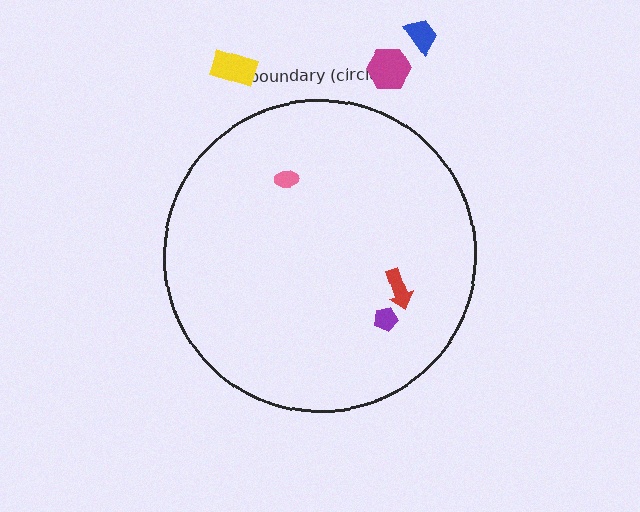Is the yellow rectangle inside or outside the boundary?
Outside.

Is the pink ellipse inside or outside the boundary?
Inside.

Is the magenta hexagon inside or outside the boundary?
Outside.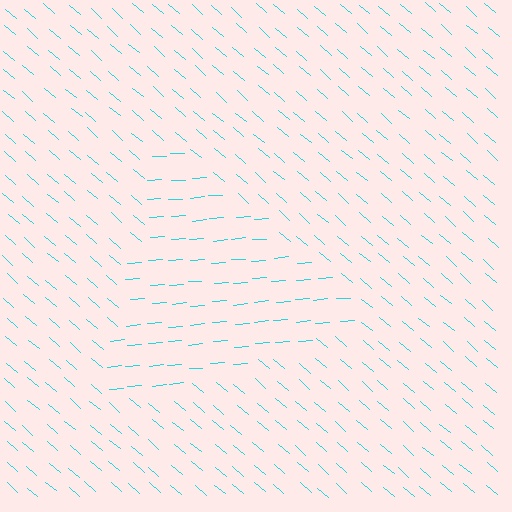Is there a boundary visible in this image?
Yes, there is a texture boundary formed by a change in line orientation.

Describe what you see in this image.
The image is filled with small cyan line segments. A triangle region in the image has lines oriented differently from the surrounding lines, creating a visible texture boundary.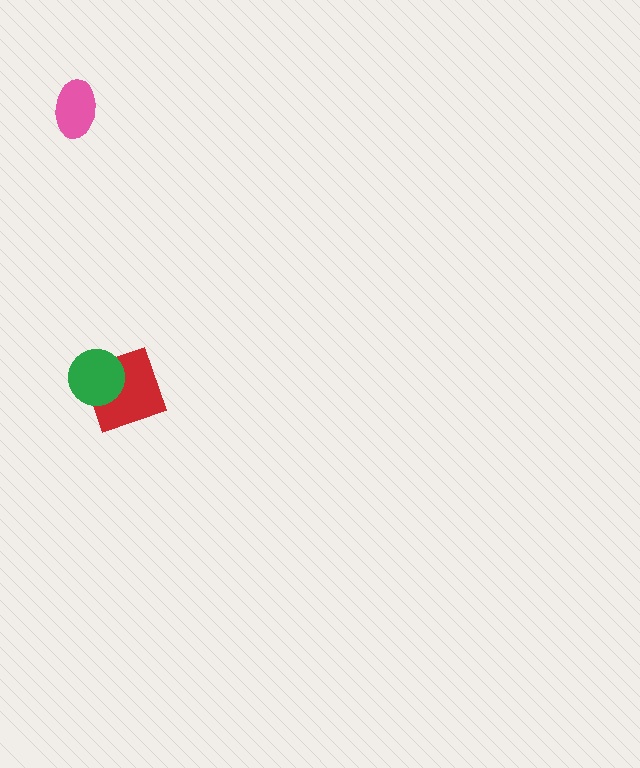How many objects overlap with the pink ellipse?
0 objects overlap with the pink ellipse.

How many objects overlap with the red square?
1 object overlaps with the red square.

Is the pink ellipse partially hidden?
No, no other shape covers it.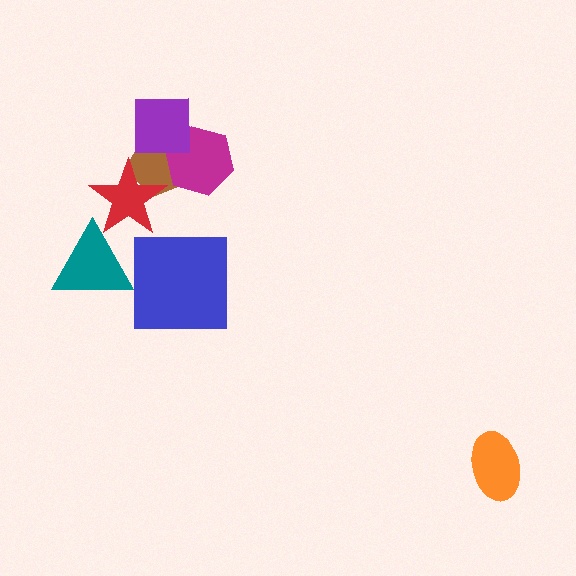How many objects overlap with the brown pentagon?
3 objects overlap with the brown pentagon.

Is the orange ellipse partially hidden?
No, no other shape covers it.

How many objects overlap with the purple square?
2 objects overlap with the purple square.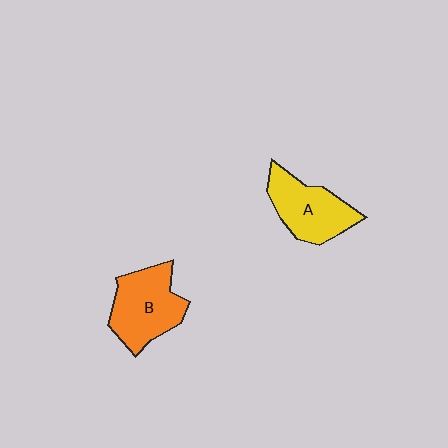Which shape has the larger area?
Shape B (orange).